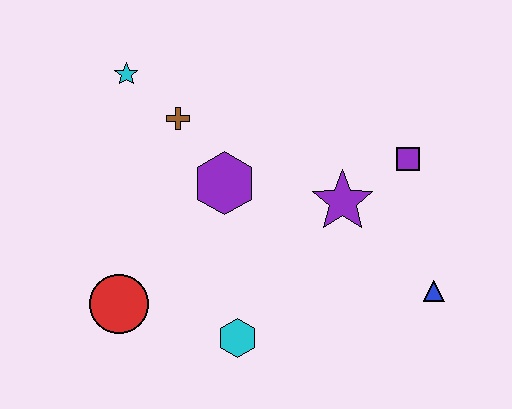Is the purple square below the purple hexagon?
No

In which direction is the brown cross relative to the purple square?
The brown cross is to the left of the purple square.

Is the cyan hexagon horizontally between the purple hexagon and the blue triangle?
Yes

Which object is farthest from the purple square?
The red circle is farthest from the purple square.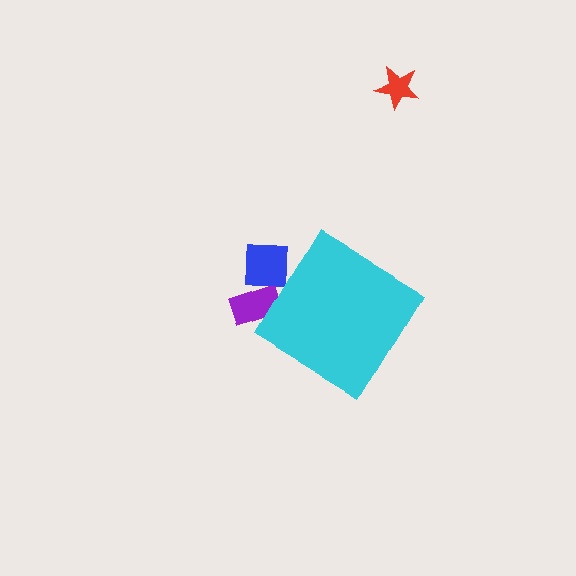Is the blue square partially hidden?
Yes, the blue square is partially hidden behind the cyan diamond.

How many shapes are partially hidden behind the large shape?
2 shapes are partially hidden.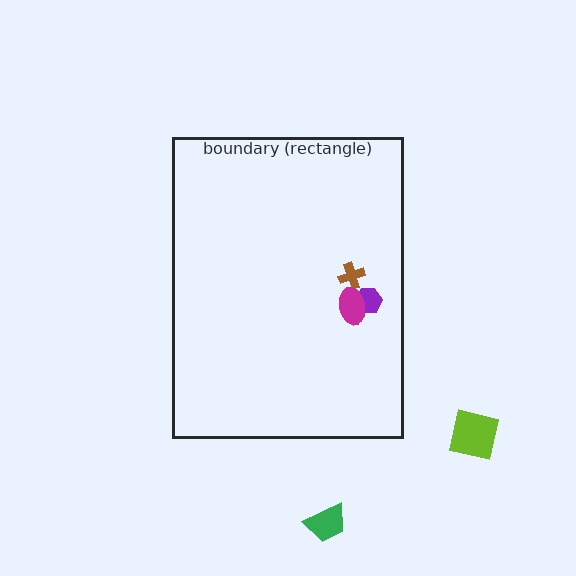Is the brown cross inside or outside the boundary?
Inside.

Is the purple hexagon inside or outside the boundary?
Inside.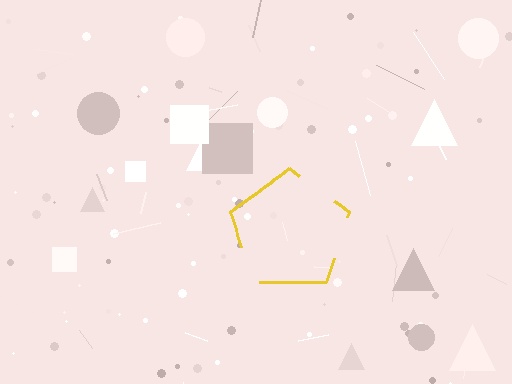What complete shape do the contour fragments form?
The contour fragments form a pentagon.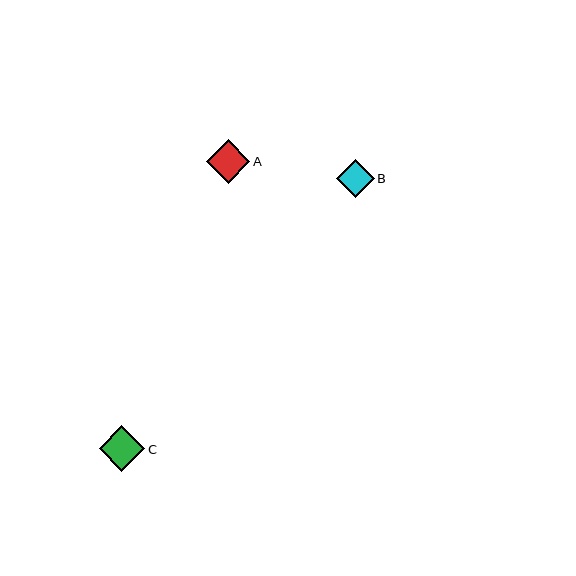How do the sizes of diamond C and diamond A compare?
Diamond C and diamond A are approximately the same size.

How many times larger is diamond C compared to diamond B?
Diamond C is approximately 1.2 times the size of diamond B.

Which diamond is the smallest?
Diamond B is the smallest with a size of approximately 37 pixels.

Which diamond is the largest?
Diamond C is the largest with a size of approximately 45 pixels.